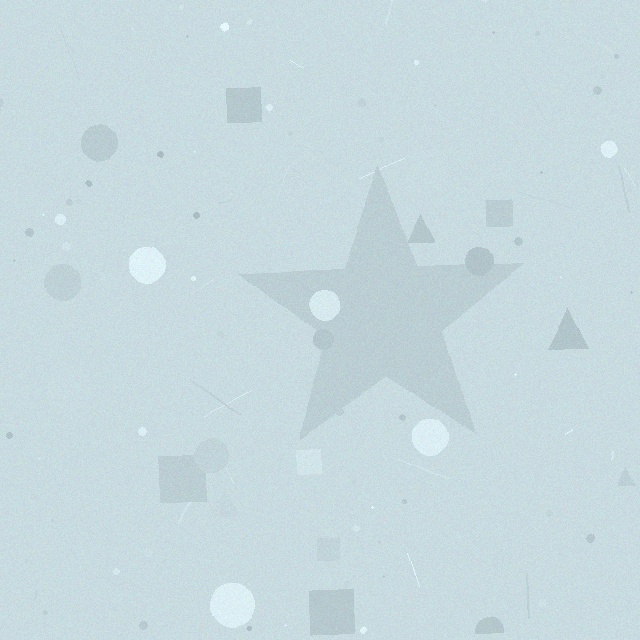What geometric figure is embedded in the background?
A star is embedded in the background.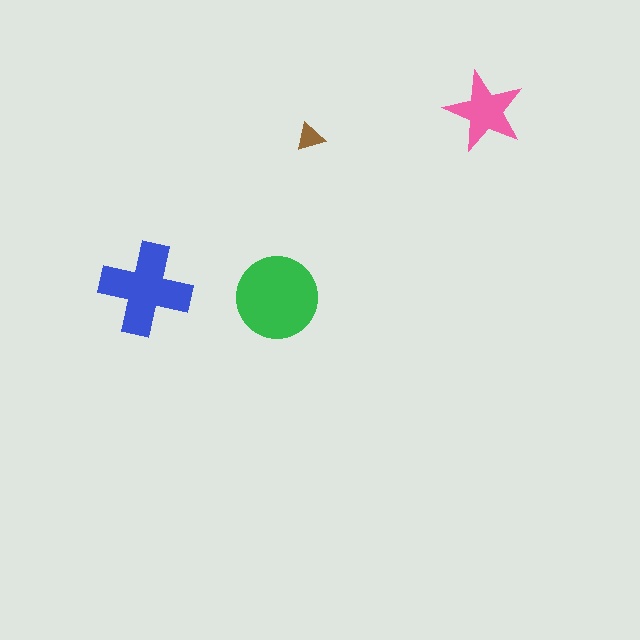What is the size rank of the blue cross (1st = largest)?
2nd.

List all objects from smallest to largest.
The brown triangle, the pink star, the blue cross, the green circle.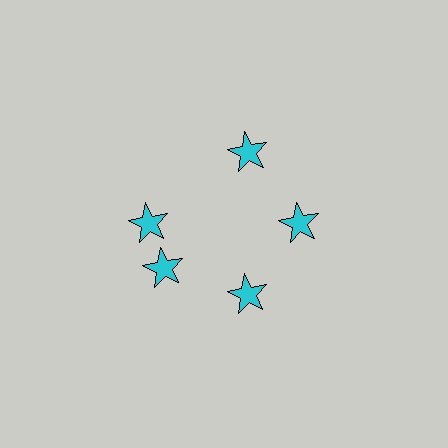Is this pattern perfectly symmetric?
No. The 5 cyan stars are arranged in a ring, but one element near the 10 o'clock position is rotated out of alignment along the ring, breaking the 5-fold rotational symmetry.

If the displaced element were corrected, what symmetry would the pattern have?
It would have 5-fold rotational symmetry — the pattern would map onto itself every 72 degrees.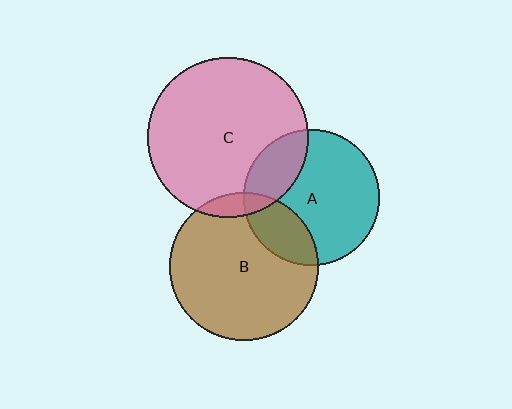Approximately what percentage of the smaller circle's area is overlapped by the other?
Approximately 20%.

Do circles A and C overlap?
Yes.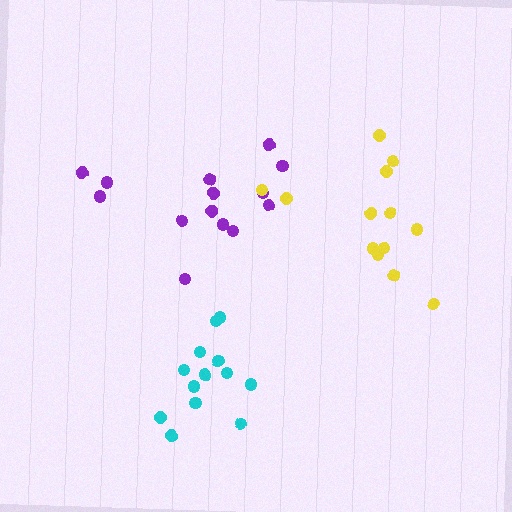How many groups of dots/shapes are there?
There are 3 groups.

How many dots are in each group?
Group 1: 13 dots, Group 2: 14 dots, Group 3: 13 dots (40 total).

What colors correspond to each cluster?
The clusters are colored: cyan, purple, yellow.